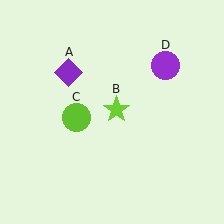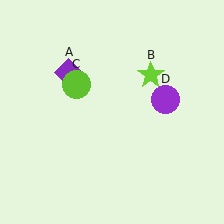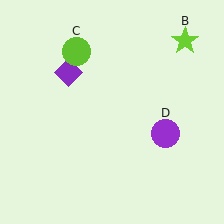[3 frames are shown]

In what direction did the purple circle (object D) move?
The purple circle (object D) moved down.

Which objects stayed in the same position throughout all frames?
Purple diamond (object A) remained stationary.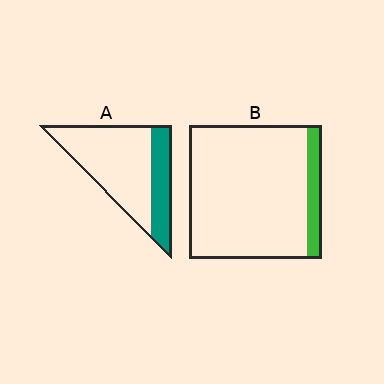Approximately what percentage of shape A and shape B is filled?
A is approximately 30% and B is approximately 10%.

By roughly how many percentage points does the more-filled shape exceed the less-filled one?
By roughly 20 percentage points (A over B).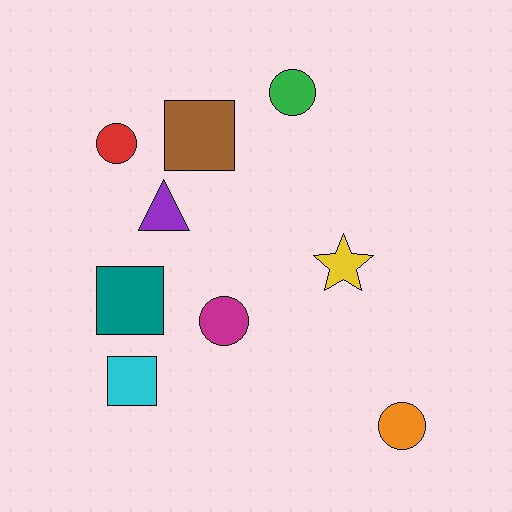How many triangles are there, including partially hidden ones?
There is 1 triangle.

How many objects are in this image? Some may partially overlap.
There are 9 objects.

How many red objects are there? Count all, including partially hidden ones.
There is 1 red object.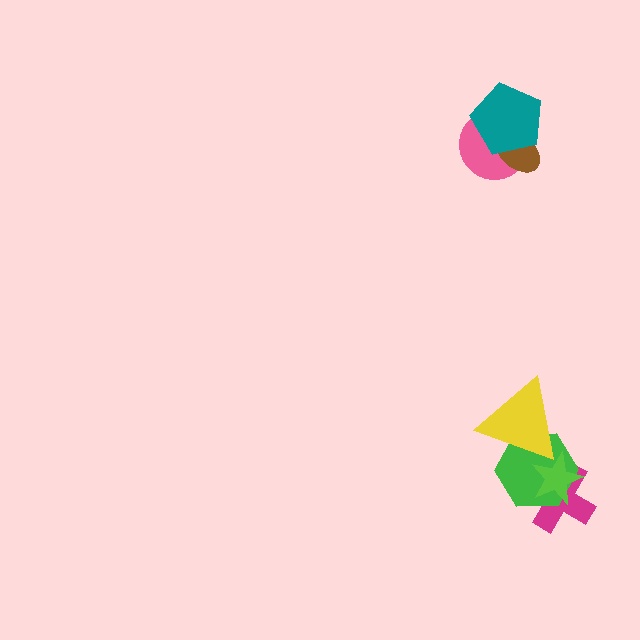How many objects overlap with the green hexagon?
3 objects overlap with the green hexagon.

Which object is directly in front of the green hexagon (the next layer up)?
The lime star is directly in front of the green hexagon.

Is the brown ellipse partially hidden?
Yes, it is partially covered by another shape.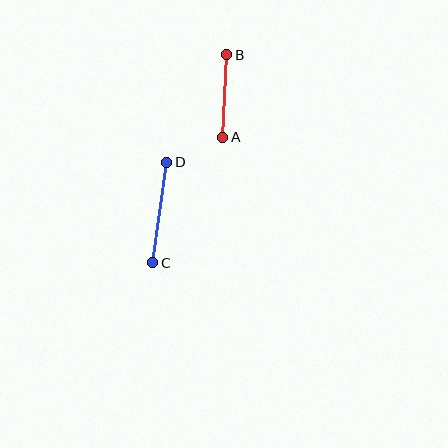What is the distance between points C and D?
The distance is approximately 101 pixels.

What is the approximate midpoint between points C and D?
The midpoint is at approximately (160, 212) pixels.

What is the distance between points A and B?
The distance is approximately 83 pixels.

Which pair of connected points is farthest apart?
Points C and D are farthest apart.